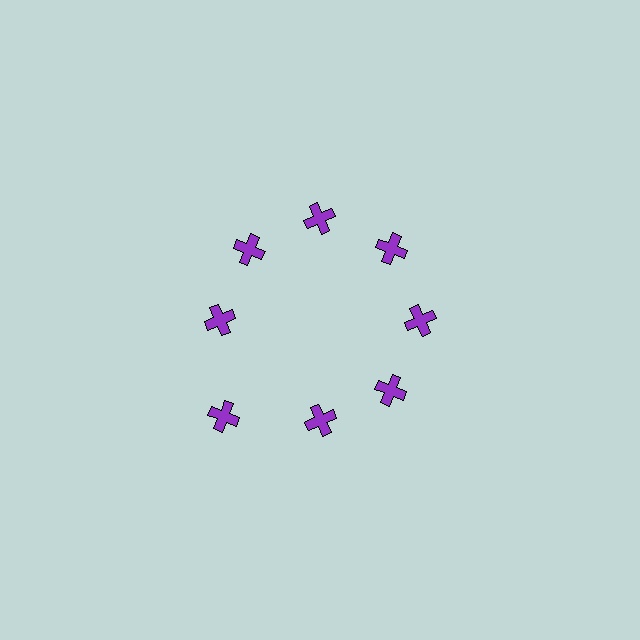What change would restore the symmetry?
The symmetry would be restored by moving it inward, back onto the ring so that all 8 crosses sit at equal angles and equal distance from the center.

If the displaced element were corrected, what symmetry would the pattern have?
It would have 8-fold rotational symmetry — the pattern would map onto itself every 45 degrees.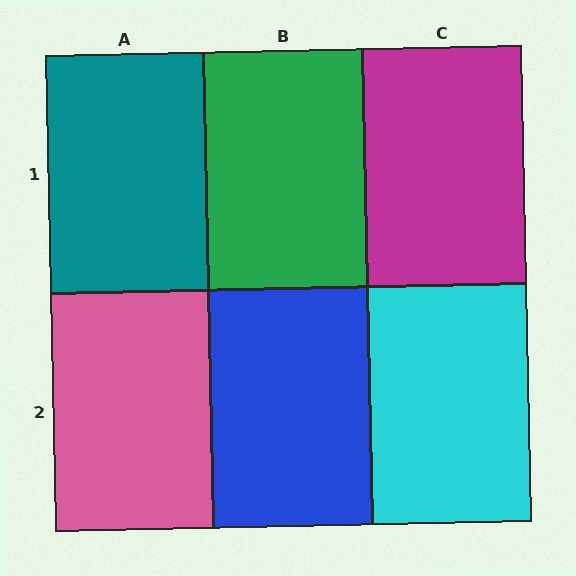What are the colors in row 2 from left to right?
Pink, blue, cyan.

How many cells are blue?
1 cell is blue.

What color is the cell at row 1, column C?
Magenta.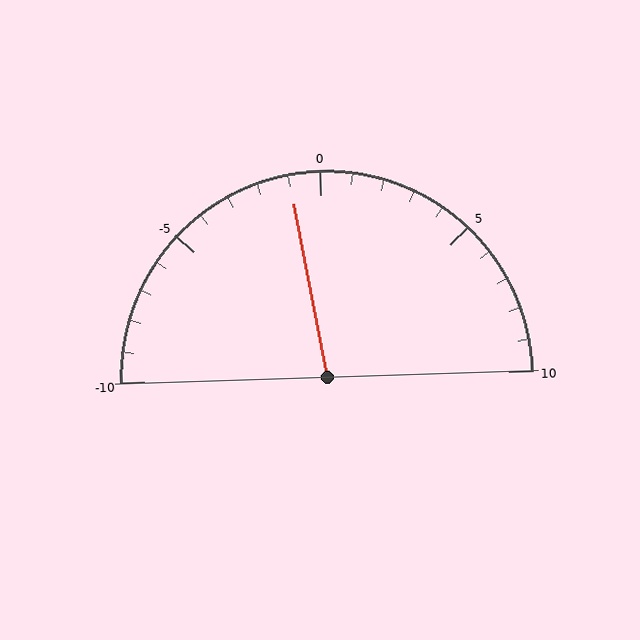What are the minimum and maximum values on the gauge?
The gauge ranges from -10 to 10.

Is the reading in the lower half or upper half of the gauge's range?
The reading is in the lower half of the range (-10 to 10).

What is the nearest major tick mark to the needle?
The nearest major tick mark is 0.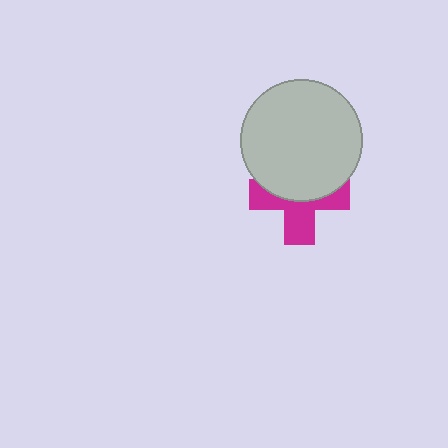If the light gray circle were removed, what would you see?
You would see the complete magenta cross.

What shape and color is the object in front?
The object in front is a light gray circle.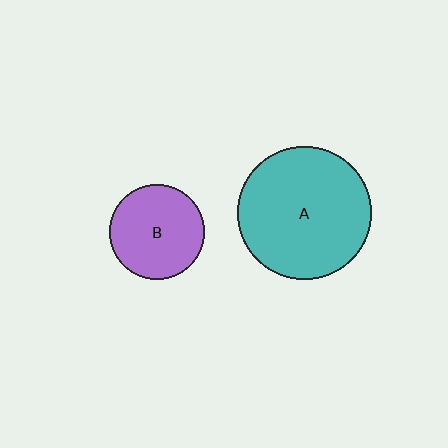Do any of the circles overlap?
No, none of the circles overlap.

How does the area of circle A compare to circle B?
Approximately 2.0 times.